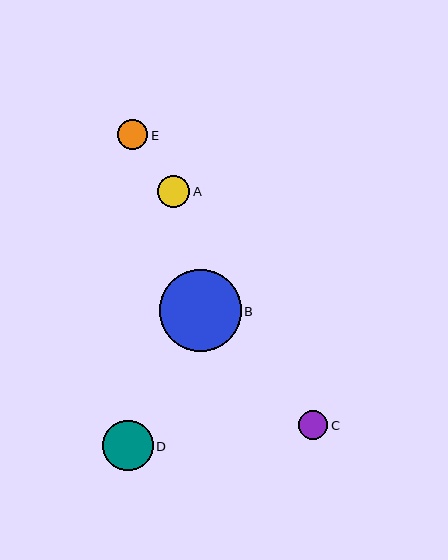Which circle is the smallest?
Circle C is the smallest with a size of approximately 29 pixels.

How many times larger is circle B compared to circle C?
Circle B is approximately 2.8 times the size of circle C.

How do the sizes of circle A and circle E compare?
Circle A and circle E are approximately the same size.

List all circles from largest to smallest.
From largest to smallest: B, D, A, E, C.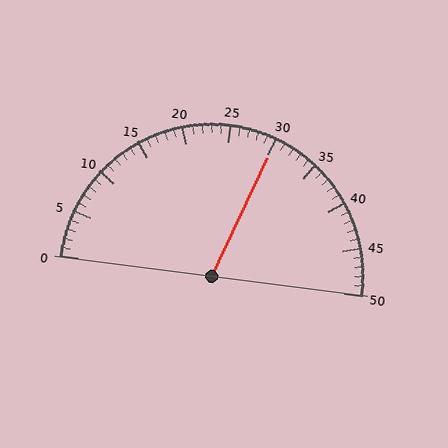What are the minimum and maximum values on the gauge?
The gauge ranges from 0 to 50.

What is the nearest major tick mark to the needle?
The nearest major tick mark is 30.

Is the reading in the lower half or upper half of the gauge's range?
The reading is in the upper half of the range (0 to 50).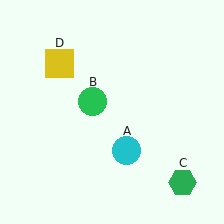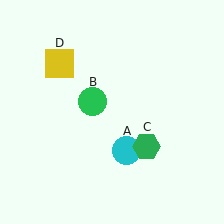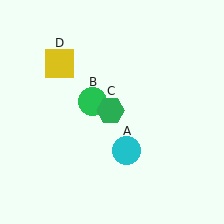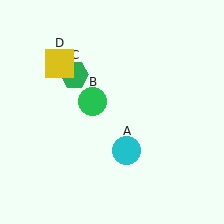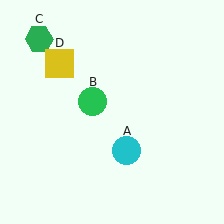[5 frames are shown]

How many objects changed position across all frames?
1 object changed position: green hexagon (object C).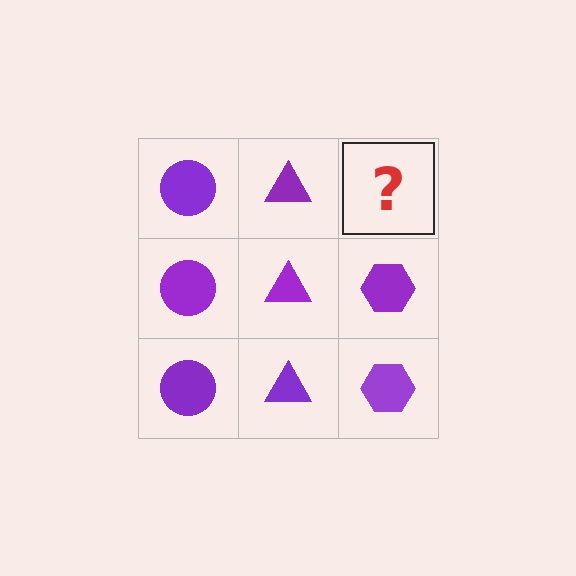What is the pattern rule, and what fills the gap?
The rule is that each column has a consistent shape. The gap should be filled with a purple hexagon.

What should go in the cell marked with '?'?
The missing cell should contain a purple hexagon.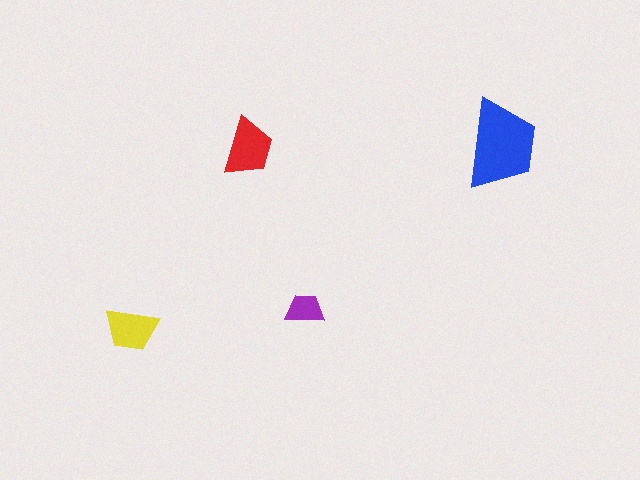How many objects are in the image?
There are 4 objects in the image.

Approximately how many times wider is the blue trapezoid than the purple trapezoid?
About 2.5 times wider.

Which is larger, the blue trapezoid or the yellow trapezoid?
The blue one.